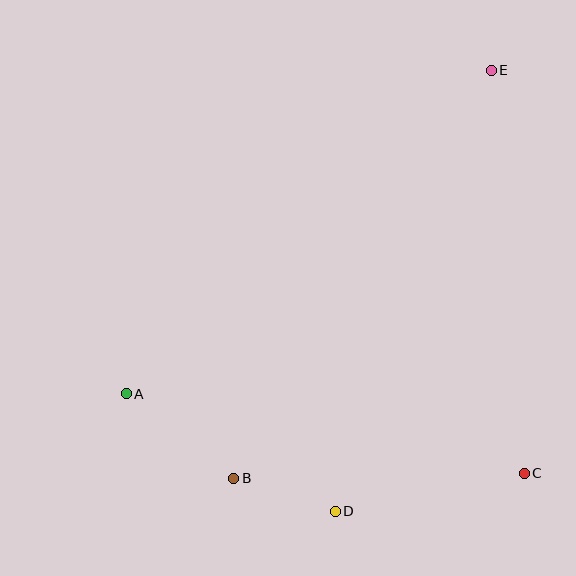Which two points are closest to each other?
Points B and D are closest to each other.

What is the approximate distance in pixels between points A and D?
The distance between A and D is approximately 240 pixels.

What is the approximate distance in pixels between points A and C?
The distance between A and C is approximately 406 pixels.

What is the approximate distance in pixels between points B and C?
The distance between B and C is approximately 290 pixels.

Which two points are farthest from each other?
Points A and E are farthest from each other.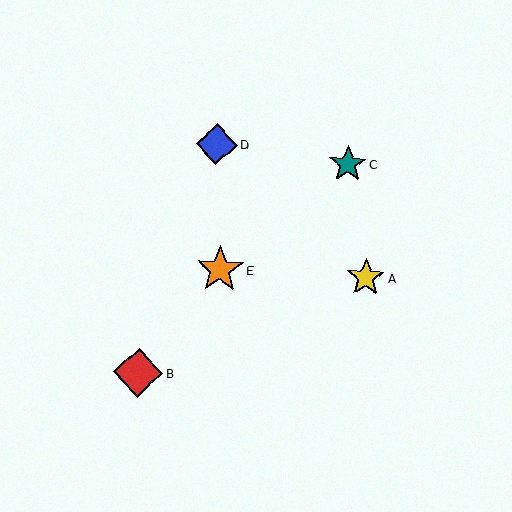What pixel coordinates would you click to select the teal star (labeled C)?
Click at (348, 164) to select the teal star C.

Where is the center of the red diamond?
The center of the red diamond is at (138, 373).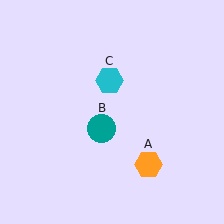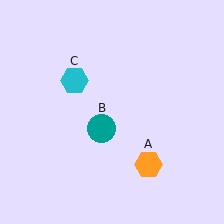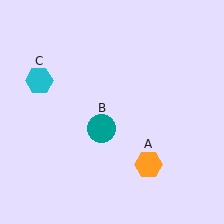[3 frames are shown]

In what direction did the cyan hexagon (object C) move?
The cyan hexagon (object C) moved left.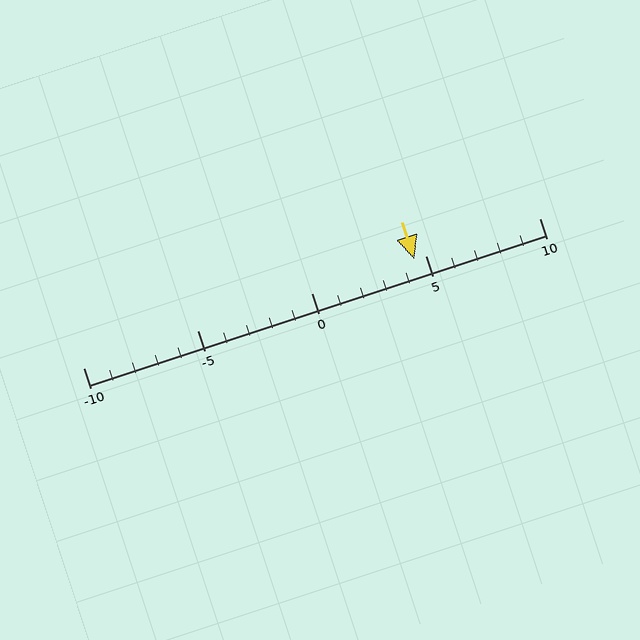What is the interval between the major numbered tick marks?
The major tick marks are spaced 5 units apart.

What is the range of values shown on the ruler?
The ruler shows values from -10 to 10.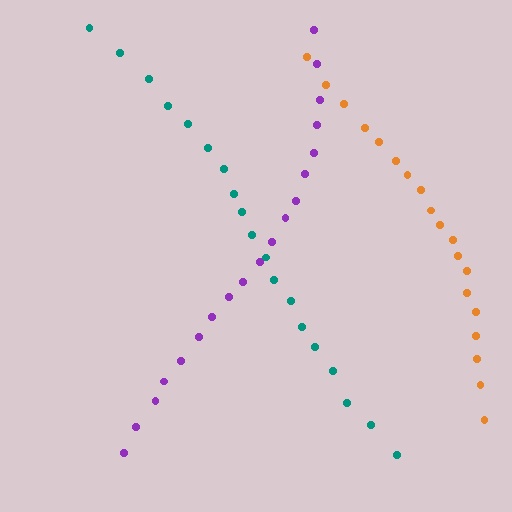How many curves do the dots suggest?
There are 3 distinct paths.